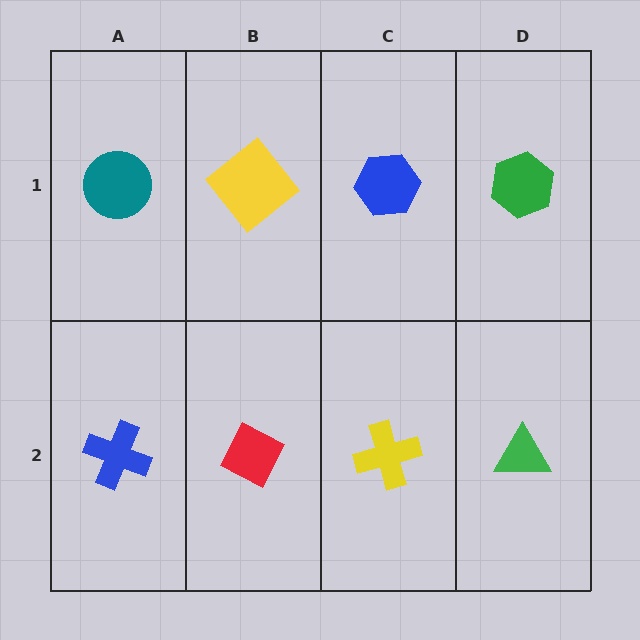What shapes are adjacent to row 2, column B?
A yellow diamond (row 1, column B), a blue cross (row 2, column A), a yellow cross (row 2, column C).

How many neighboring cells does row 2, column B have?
3.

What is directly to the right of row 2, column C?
A green triangle.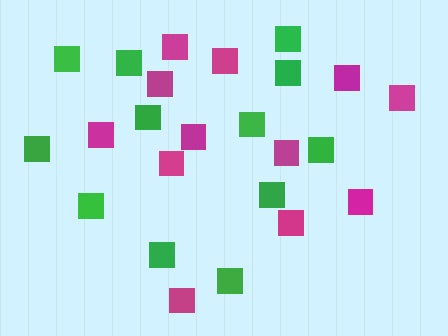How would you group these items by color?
There are 2 groups: one group of green squares (12) and one group of magenta squares (12).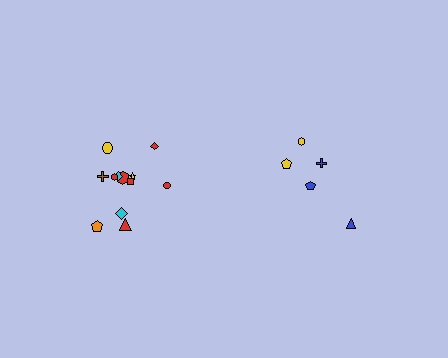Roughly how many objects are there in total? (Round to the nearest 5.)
Roughly 15 objects in total.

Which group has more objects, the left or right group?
The left group.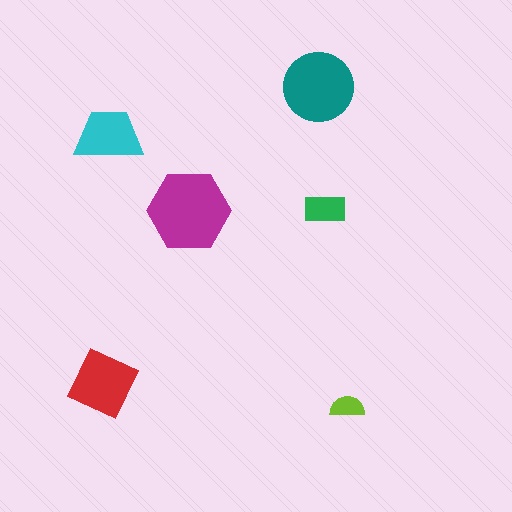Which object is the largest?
The magenta hexagon.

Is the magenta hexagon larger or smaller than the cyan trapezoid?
Larger.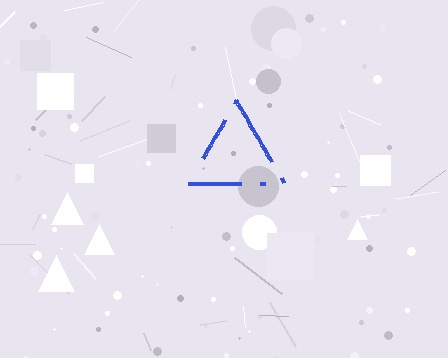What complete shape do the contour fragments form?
The contour fragments form a triangle.